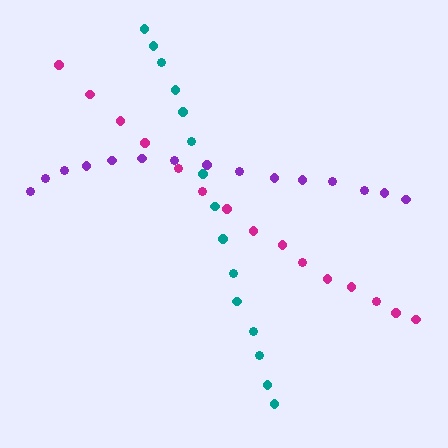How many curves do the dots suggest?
There are 3 distinct paths.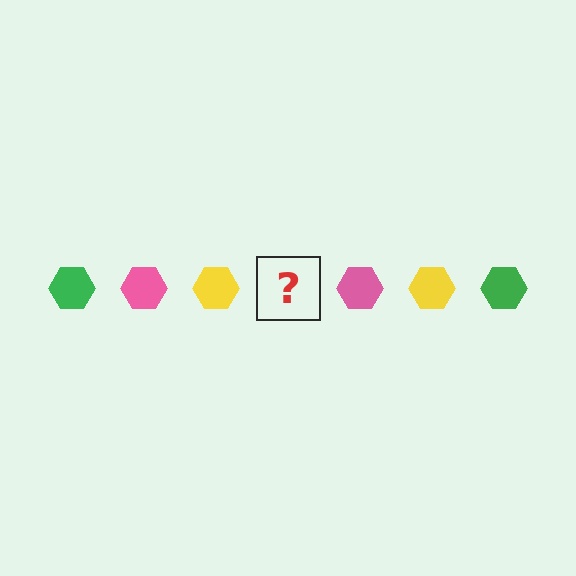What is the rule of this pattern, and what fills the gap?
The rule is that the pattern cycles through green, pink, yellow hexagons. The gap should be filled with a green hexagon.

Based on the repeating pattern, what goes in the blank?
The blank should be a green hexagon.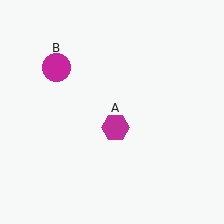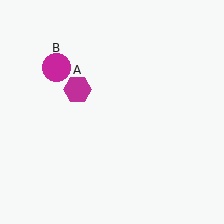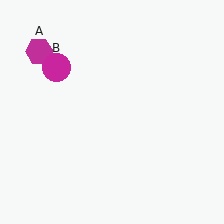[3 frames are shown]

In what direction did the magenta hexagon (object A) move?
The magenta hexagon (object A) moved up and to the left.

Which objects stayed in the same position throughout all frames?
Magenta circle (object B) remained stationary.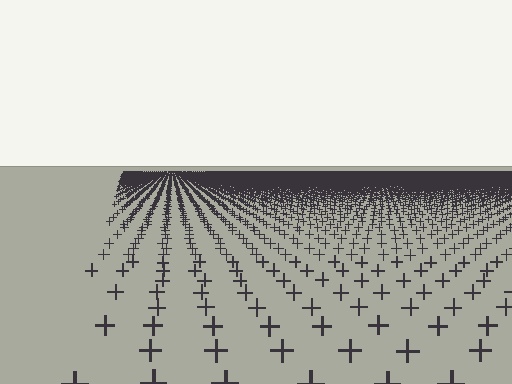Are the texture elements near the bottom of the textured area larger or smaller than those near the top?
Larger. Near the bottom, elements are closer to the viewer and appear at a bigger on-screen size.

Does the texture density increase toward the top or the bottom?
Density increases toward the top.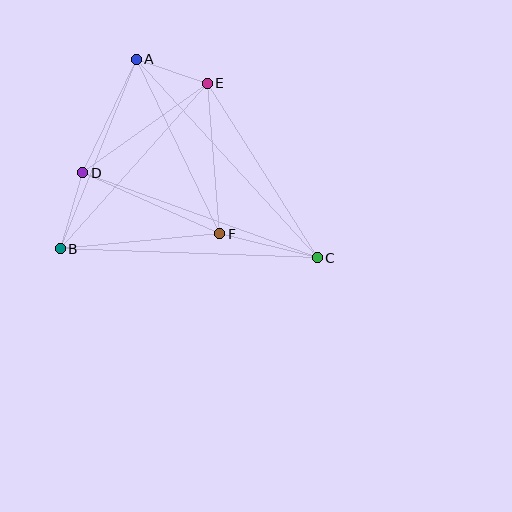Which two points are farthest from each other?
Points A and C are farthest from each other.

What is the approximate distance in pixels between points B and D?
The distance between B and D is approximately 79 pixels.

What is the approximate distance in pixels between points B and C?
The distance between B and C is approximately 257 pixels.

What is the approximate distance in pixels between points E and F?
The distance between E and F is approximately 151 pixels.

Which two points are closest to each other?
Points A and E are closest to each other.